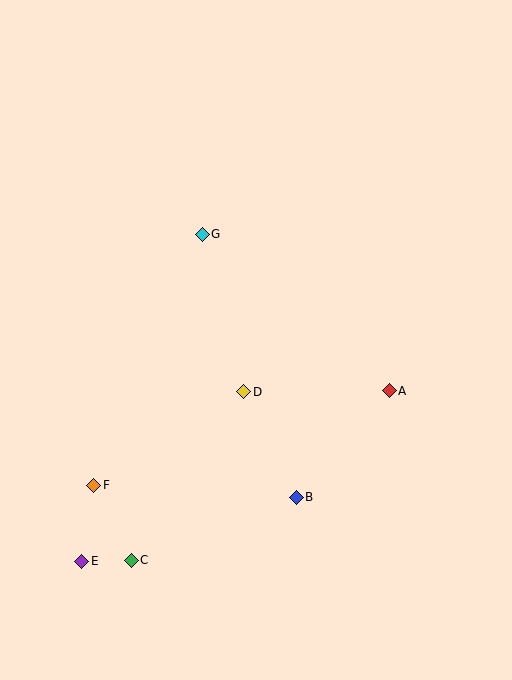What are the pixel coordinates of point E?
Point E is at (82, 561).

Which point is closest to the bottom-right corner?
Point B is closest to the bottom-right corner.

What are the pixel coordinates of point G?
Point G is at (202, 234).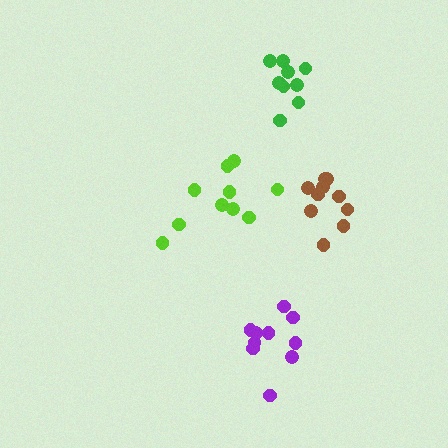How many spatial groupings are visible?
There are 4 spatial groupings.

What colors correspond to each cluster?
The clusters are colored: green, purple, lime, brown.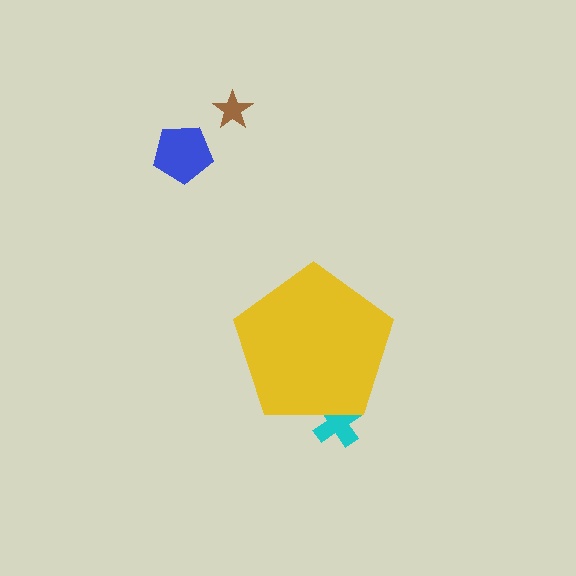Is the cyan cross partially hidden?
Yes, the cyan cross is partially hidden behind the yellow pentagon.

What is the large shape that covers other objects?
A yellow pentagon.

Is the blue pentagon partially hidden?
No, the blue pentagon is fully visible.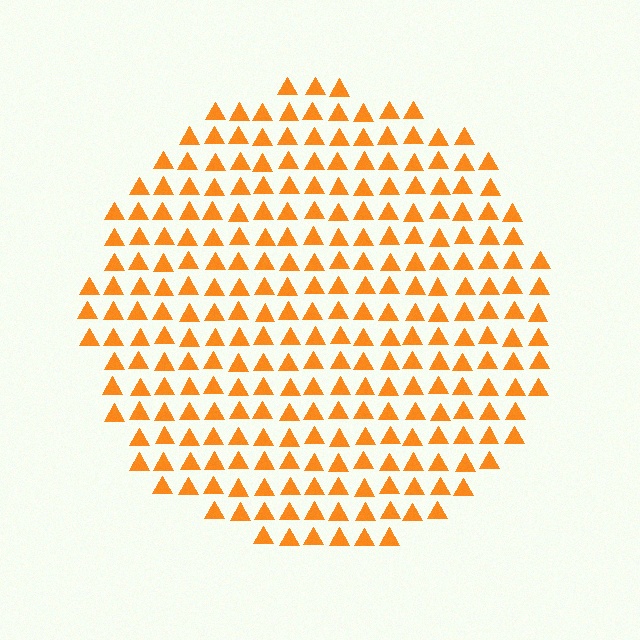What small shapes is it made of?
It is made of small triangles.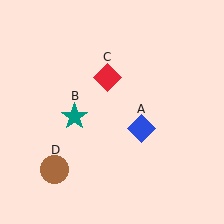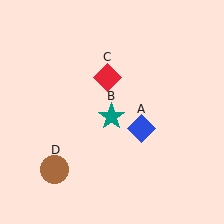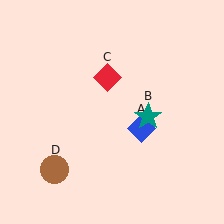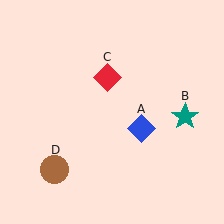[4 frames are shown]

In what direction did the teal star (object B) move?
The teal star (object B) moved right.